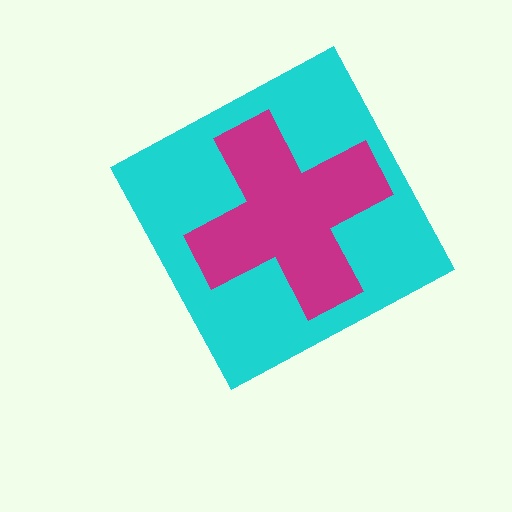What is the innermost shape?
The magenta cross.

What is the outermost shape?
The cyan diamond.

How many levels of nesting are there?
2.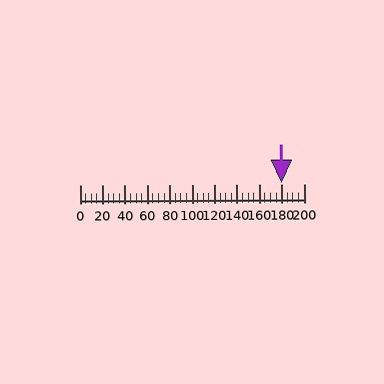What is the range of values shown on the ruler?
The ruler shows values from 0 to 200.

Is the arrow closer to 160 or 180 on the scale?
The arrow is closer to 180.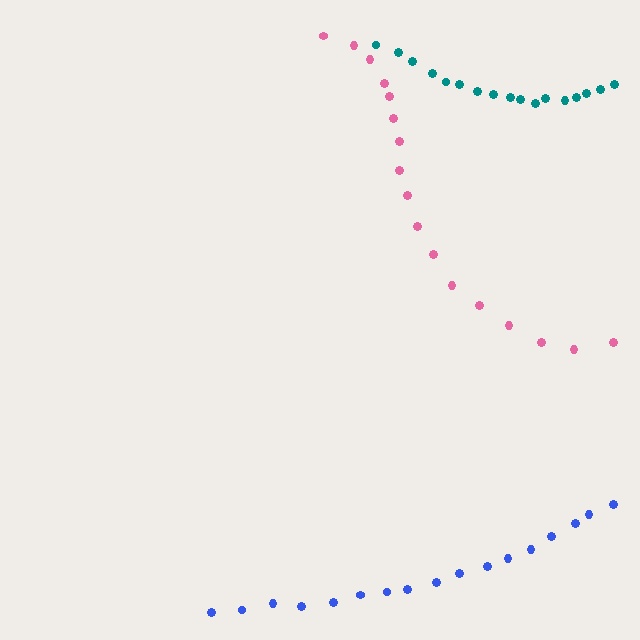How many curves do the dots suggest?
There are 3 distinct paths.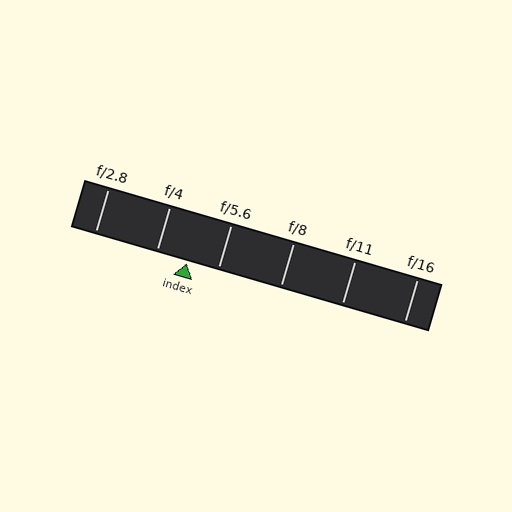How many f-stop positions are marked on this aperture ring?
There are 6 f-stop positions marked.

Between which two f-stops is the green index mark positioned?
The index mark is between f/4 and f/5.6.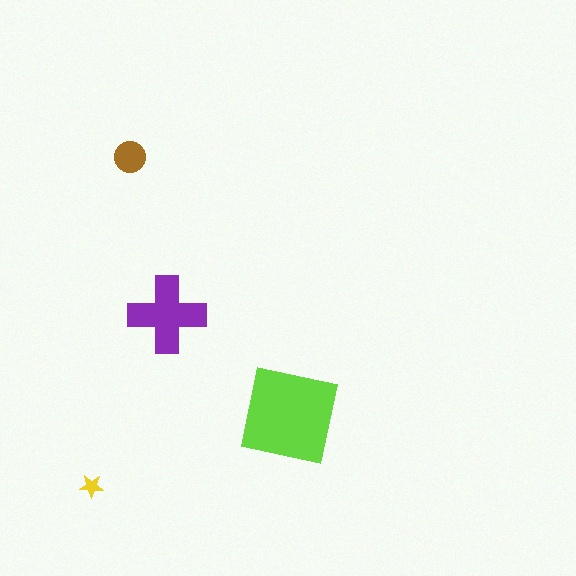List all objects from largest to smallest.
The lime square, the purple cross, the brown circle, the yellow star.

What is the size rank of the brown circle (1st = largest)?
3rd.